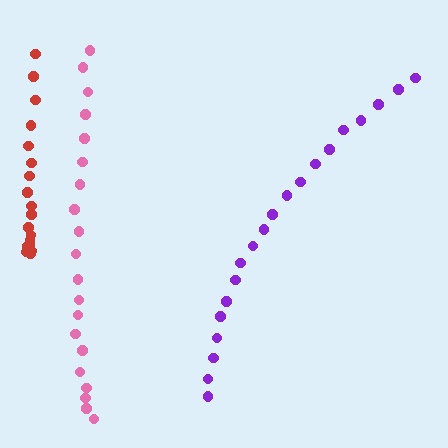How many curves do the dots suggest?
There are 3 distinct paths.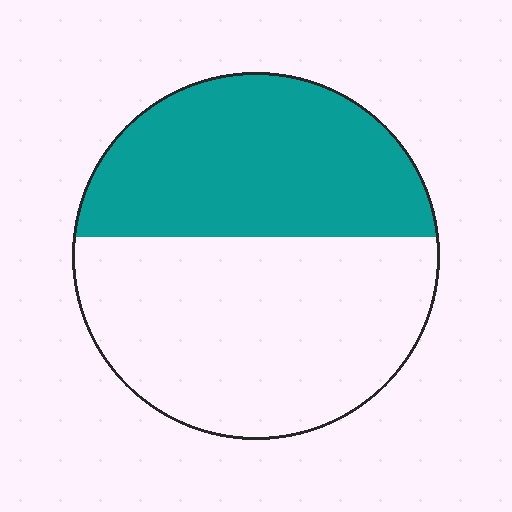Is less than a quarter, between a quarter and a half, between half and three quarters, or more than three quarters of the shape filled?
Between a quarter and a half.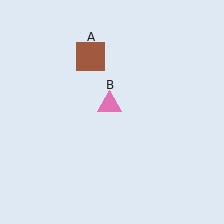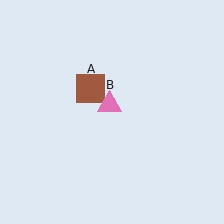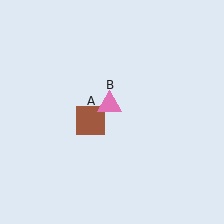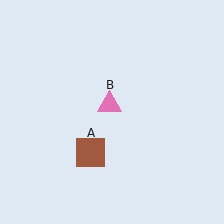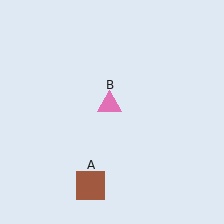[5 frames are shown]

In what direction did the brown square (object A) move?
The brown square (object A) moved down.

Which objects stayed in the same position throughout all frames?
Pink triangle (object B) remained stationary.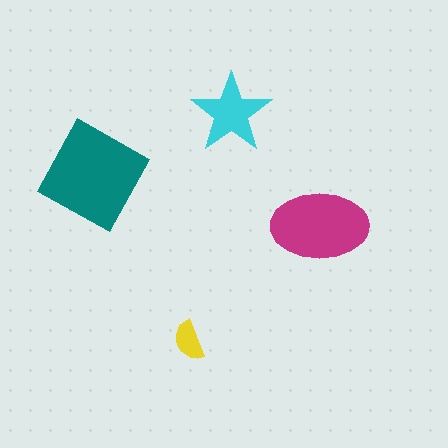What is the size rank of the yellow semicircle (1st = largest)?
4th.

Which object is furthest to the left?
The teal square is leftmost.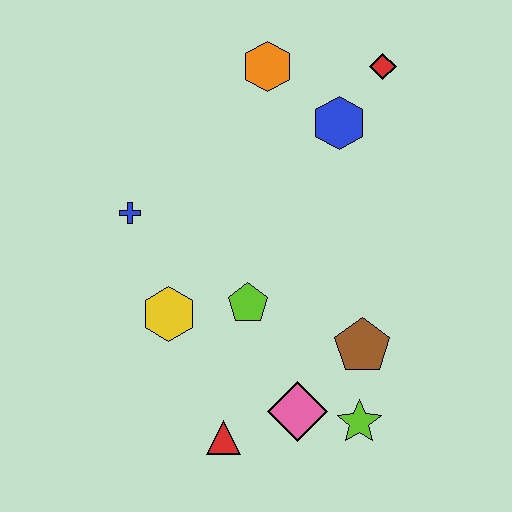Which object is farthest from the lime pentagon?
The red diamond is farthest from the lime pentagon.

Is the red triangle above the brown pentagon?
No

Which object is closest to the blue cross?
The yellow hexagon is closest to the blue cross.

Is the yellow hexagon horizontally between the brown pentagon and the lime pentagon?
No